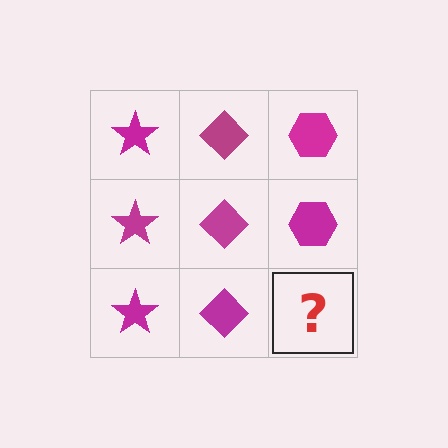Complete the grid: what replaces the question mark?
The question mark should be replaced with a magenta hexagon.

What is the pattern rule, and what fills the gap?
The rule is that each column has a consistent shape. The gap should be filled with a magenta hexagon.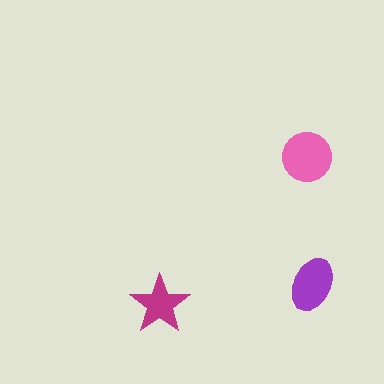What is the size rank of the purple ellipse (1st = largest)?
2nd.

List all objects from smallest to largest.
The magenta star, the purple ellipse, the pink circle.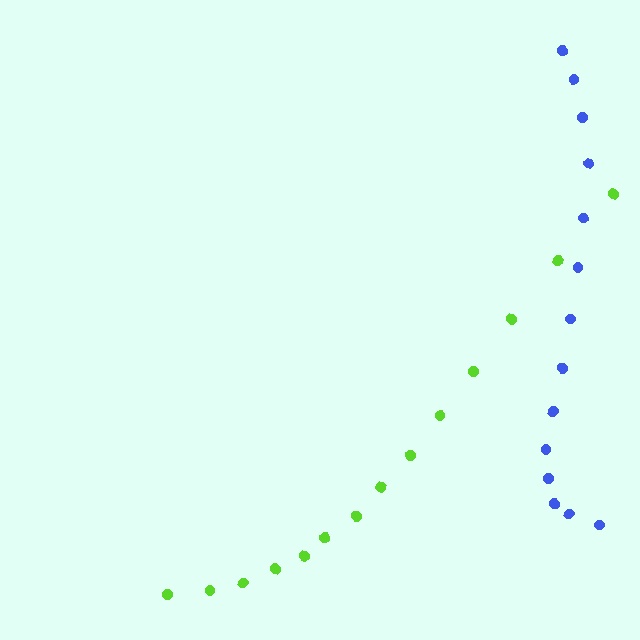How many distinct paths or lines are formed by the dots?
There are 2 distinct paths.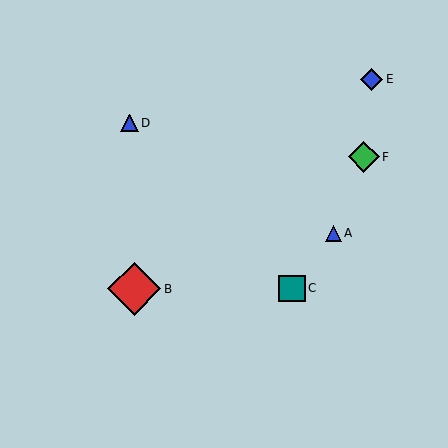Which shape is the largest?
The red diamond (labeled B) is the largest.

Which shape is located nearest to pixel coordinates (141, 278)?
The red diamond (labeled B) at (134, 289) is nearest to that location.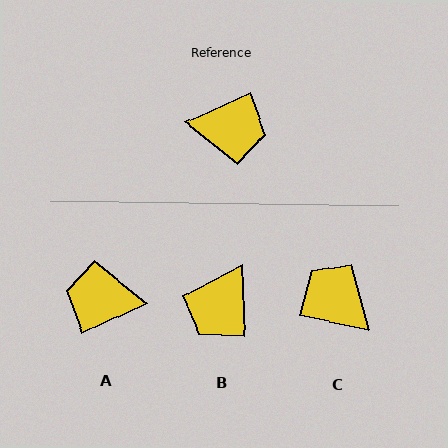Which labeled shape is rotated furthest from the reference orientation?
A, about 180 degrees away.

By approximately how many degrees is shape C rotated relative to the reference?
Approximately 144 degrees counter-clockwise.